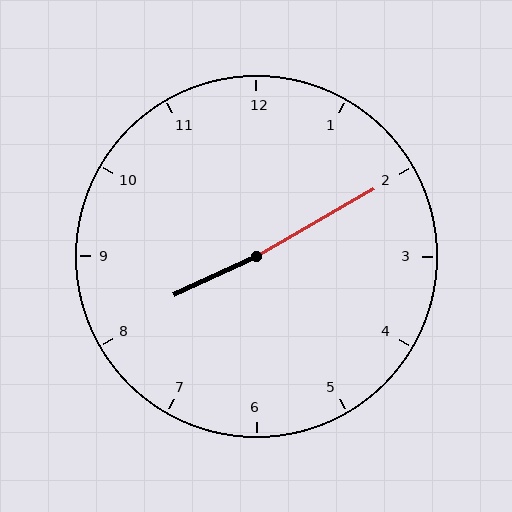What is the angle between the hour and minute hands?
Approximately 175 degrees.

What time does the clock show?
8:10.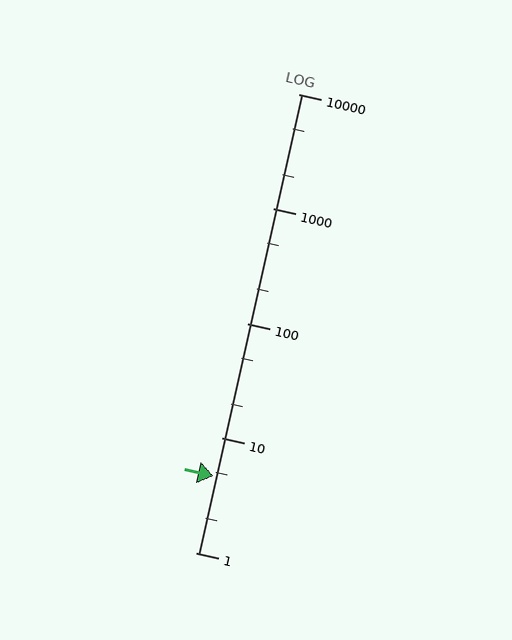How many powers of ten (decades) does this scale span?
The scale spans 4 decades, from 1 to 10000.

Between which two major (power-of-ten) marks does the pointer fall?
The pointer is between 1 and 10.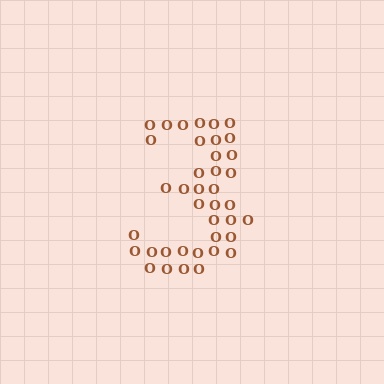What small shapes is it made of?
It is made of small letter O's.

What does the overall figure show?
The overall figure shows the digit 3.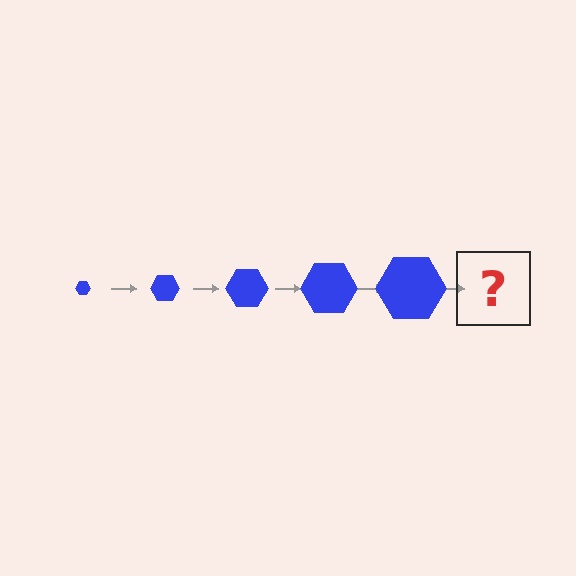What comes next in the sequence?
The next element should be a blue hexagon, larger than the previous one.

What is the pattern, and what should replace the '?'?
The pattern is that the hexagon gets progressively larger each step. The '?' should be a blue hexagon, larger than the previous one.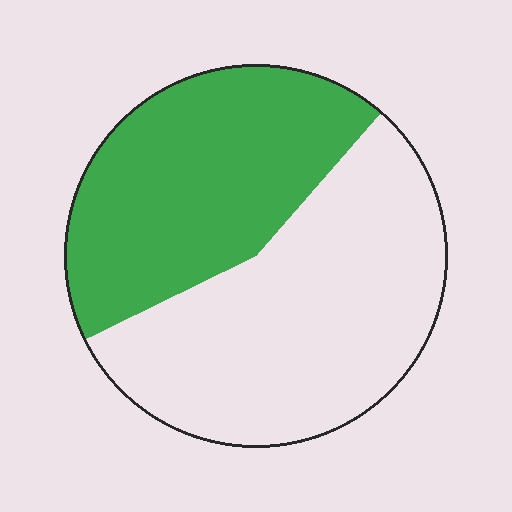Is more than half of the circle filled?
No.